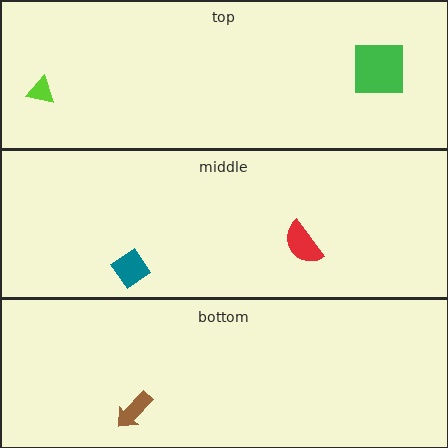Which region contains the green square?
The top region.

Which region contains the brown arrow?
The bottom region.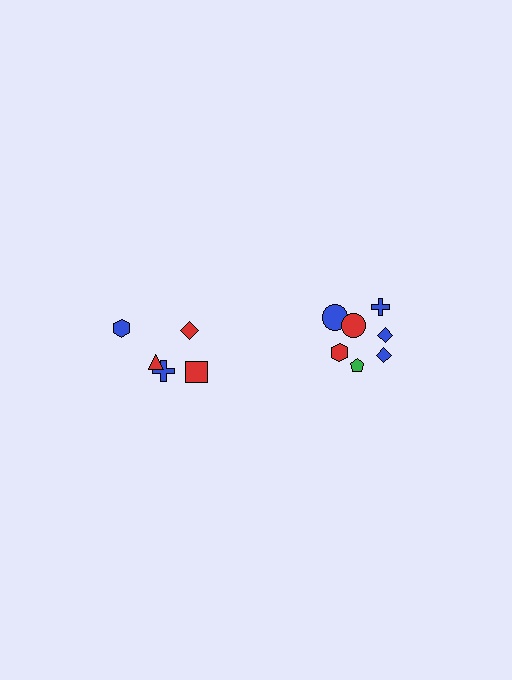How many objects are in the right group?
There are 7 objects.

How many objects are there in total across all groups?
There are 12 objects.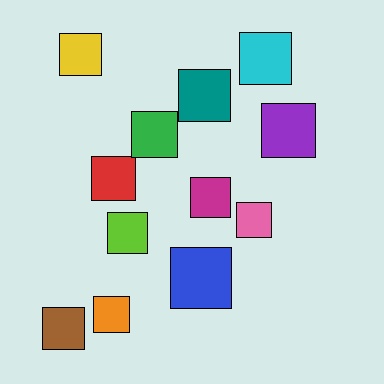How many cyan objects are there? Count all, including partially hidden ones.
There is 1 cyan object.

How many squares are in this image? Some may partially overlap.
There are 12 squares.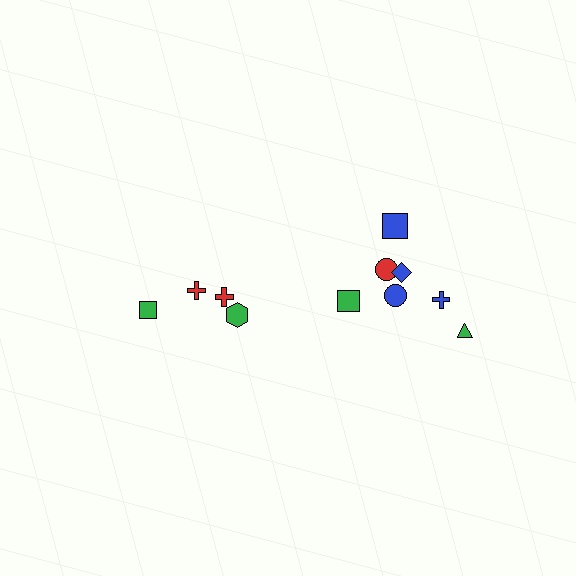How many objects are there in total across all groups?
There are 11 objects.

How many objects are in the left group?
There are 4 objects.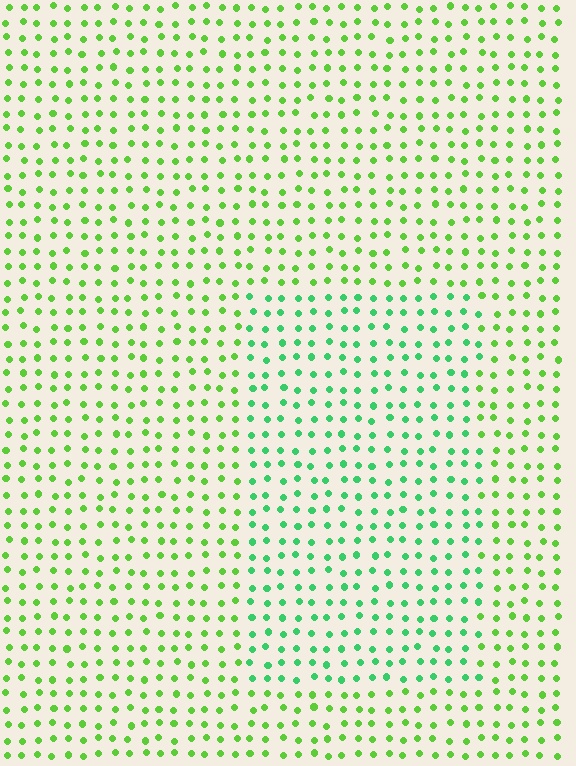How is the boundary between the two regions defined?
The boundary is defined purely by a slight shift in hue (about 34 degrees). Spacing, size, and orientation are identical on both sides.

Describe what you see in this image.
The image is filled with small lime elements in a uniform arrangement. A rectangle-shaped region is visible where the elements are tinted to a slightly different hue, forming a subtle color boundary.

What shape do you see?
I see a rectangle.